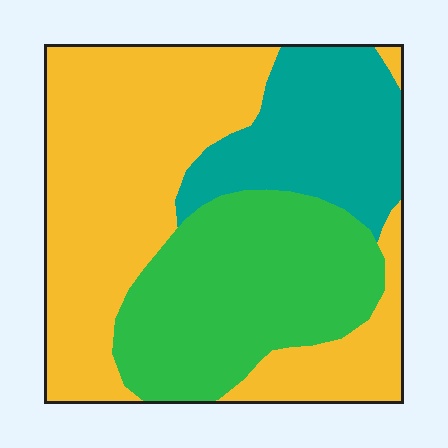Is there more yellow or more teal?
Yellow.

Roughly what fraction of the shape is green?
Green covers around 30% of the shape.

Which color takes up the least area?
Teal, at roughly 20%.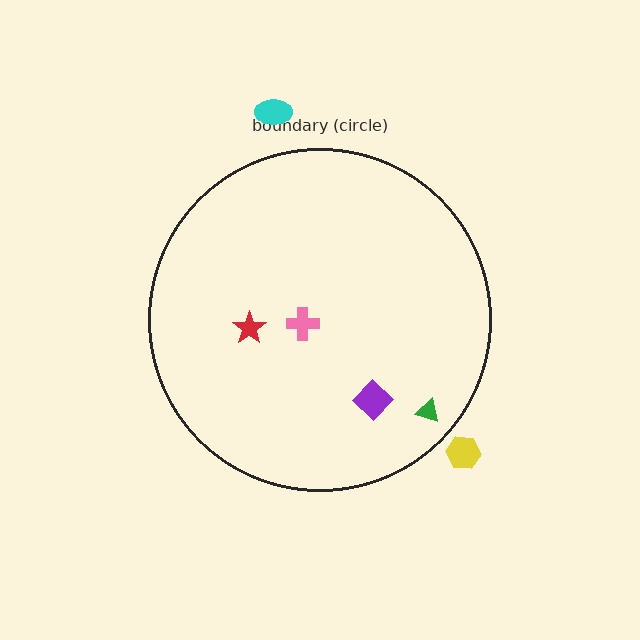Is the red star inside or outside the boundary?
Inside.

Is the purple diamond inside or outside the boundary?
Inside.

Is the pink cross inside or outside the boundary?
Inside.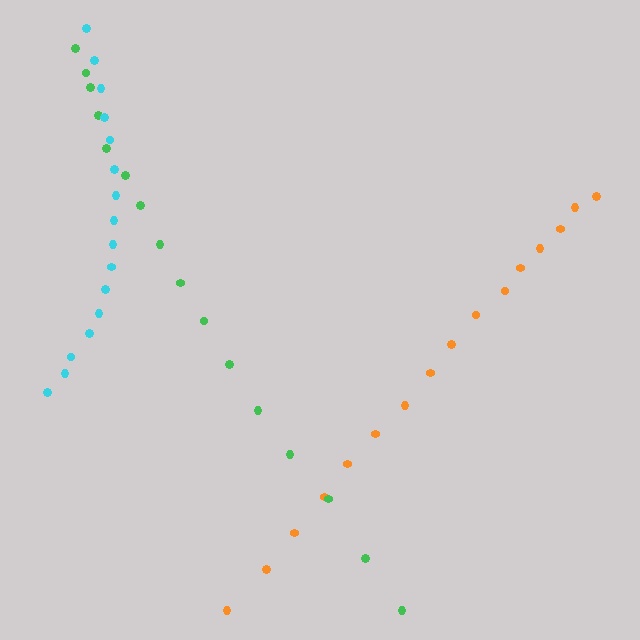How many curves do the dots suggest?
There are 3 distinct paths.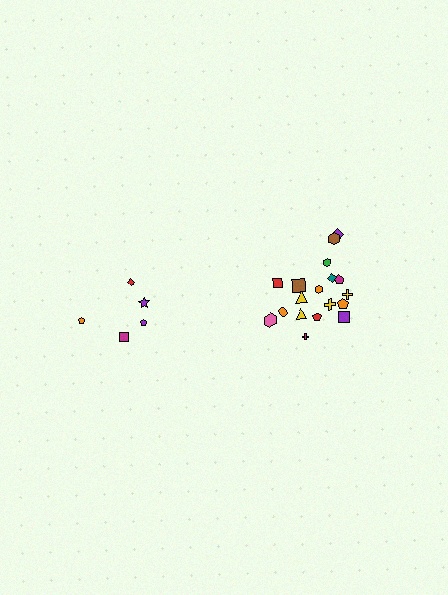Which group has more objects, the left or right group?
The right group.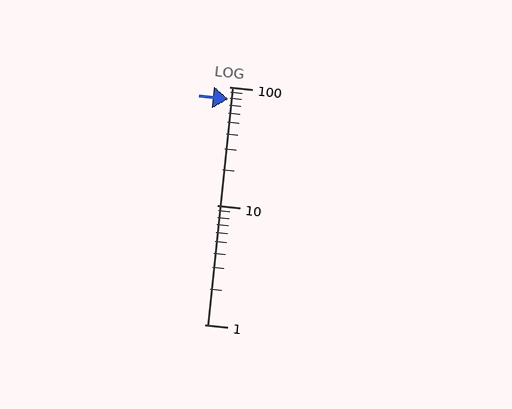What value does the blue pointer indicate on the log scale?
The pointer indicates approximately 79.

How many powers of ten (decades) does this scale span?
The scale spans 2 decades, from 1 to 100.